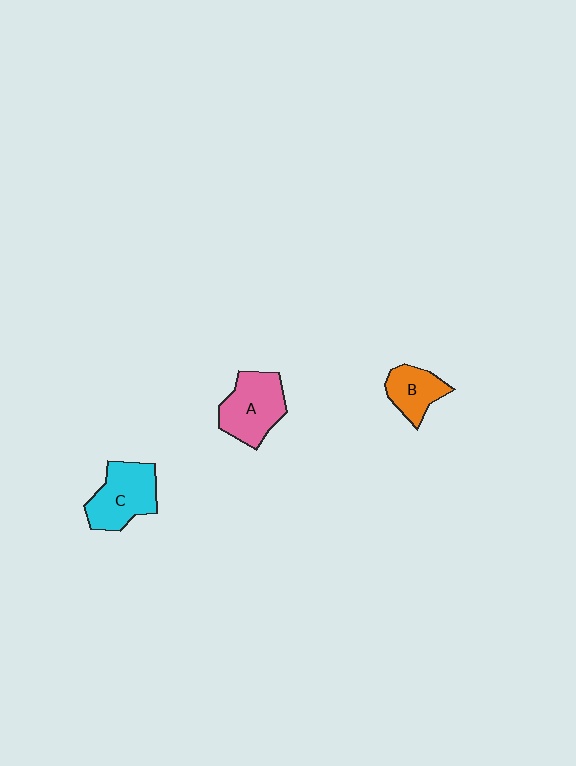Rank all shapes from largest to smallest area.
From largest to smallest: C (cyan), A (pink), B (orange).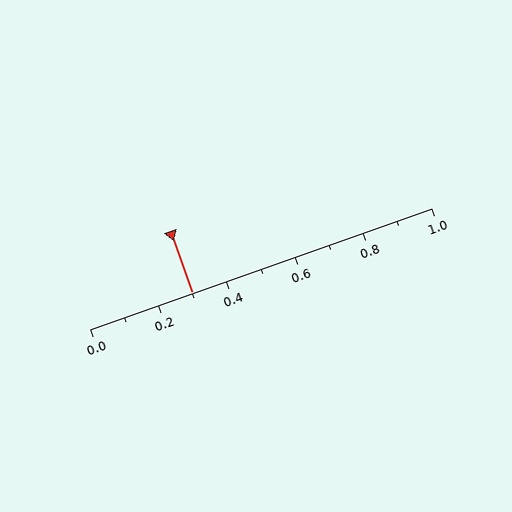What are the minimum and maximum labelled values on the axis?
The axis runs from 0.0 to 1.0.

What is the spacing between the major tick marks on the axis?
The major ticks are spaced 0.2 apart.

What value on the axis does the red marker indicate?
The marker indicates approximately 0.3.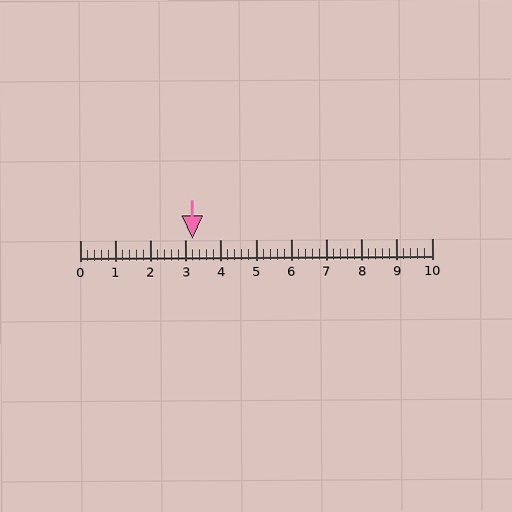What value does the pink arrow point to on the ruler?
The pink arrow points to approximately 3.2.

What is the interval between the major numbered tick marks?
The major tick marks are spaced 1 units apart.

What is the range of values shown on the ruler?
The ruler shows values from 0 to 10.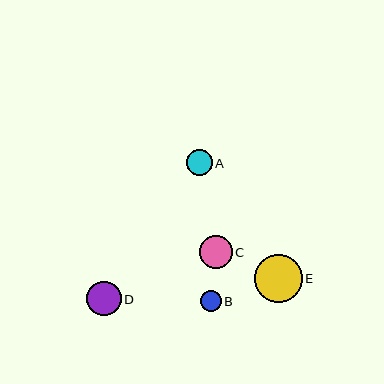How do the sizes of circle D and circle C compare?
Circle D and circle C are approximately the same size.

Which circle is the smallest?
Circle B is the smallest with a size of approximately 21 pixels.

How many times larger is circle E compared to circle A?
Circle E is approximately 1.8 times the size of circle A.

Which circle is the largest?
Circle E is the largest with a size of approximately 48 pixels.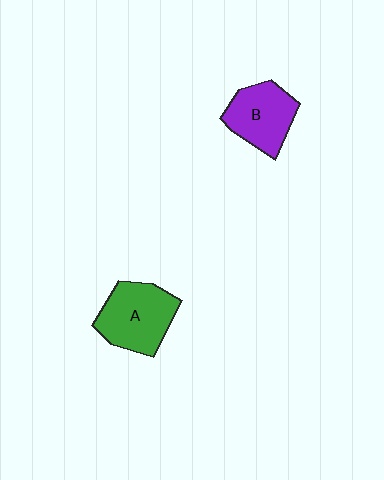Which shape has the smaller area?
Shape B (purple).